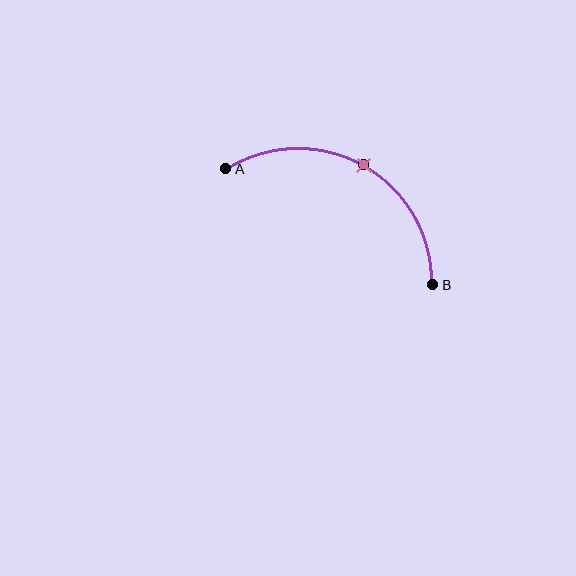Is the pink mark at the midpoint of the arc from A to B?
Yes. The pink mark lies on the arc at equal arc-length from both A and B — it is the arc midpoint.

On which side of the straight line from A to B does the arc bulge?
The arc bulges above the straight line connecting A and B.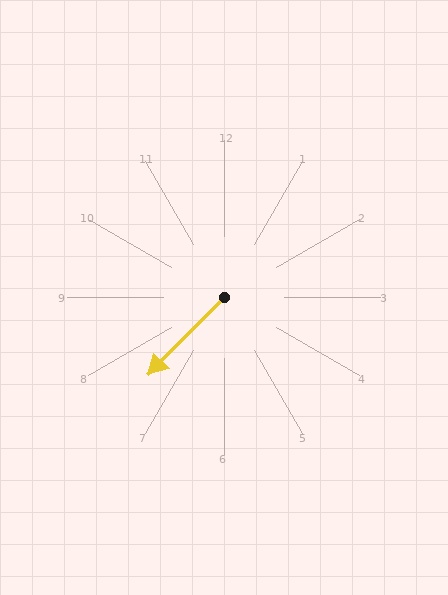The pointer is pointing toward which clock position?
Roughly 7 o'clock.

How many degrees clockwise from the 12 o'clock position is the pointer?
Approximately 225 degrees.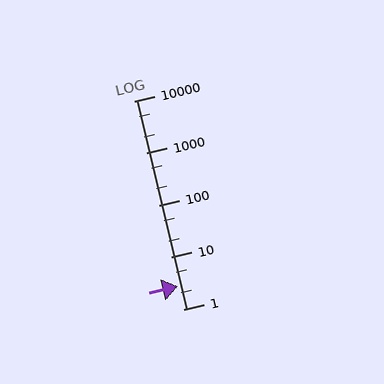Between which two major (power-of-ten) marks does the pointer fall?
The pointer is between 1 and 10.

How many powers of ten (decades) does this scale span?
The scale spans 4 decades, from 1 to 10000.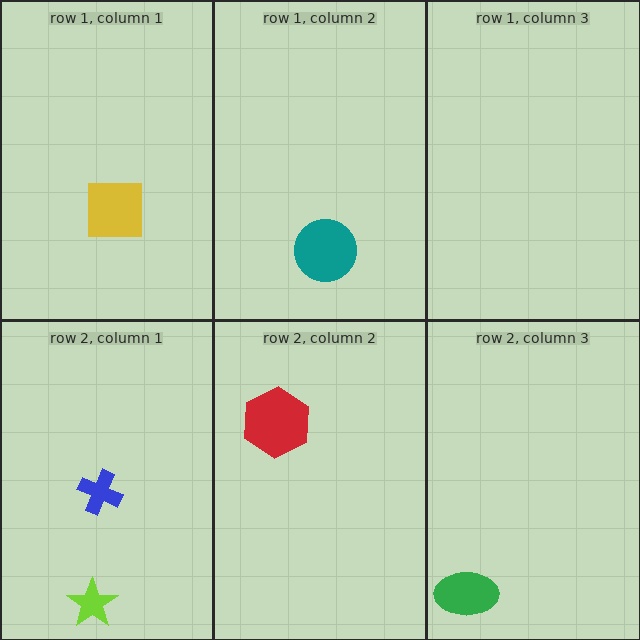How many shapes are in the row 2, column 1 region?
2.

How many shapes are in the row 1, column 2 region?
1.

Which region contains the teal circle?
The row 1, column 2 region.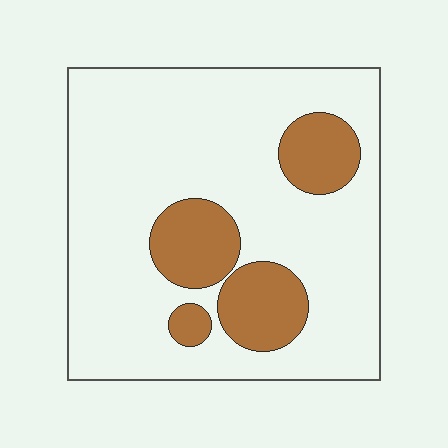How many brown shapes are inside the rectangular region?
4.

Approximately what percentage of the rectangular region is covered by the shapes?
Approximately 20%.